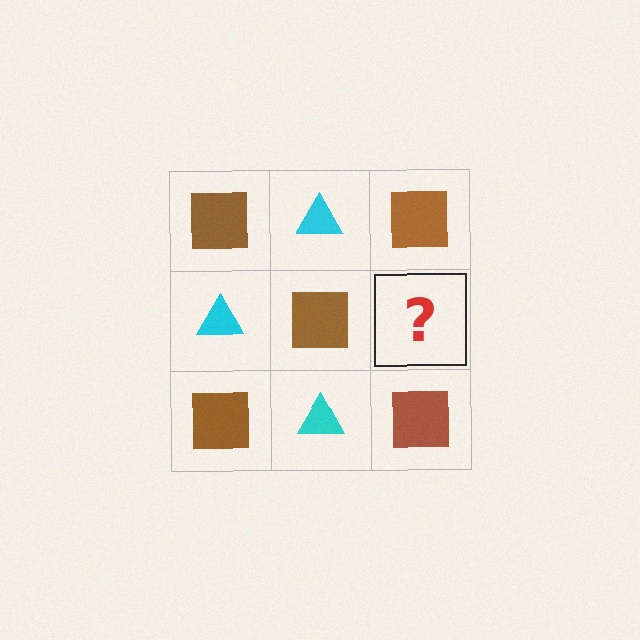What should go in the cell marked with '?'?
The missing cell should contain a cyan triangle.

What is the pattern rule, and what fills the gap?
The rule is that it alternates brown square and cyan triangle in a checkerboard pattern. The gap should be filled with a cyan triangle.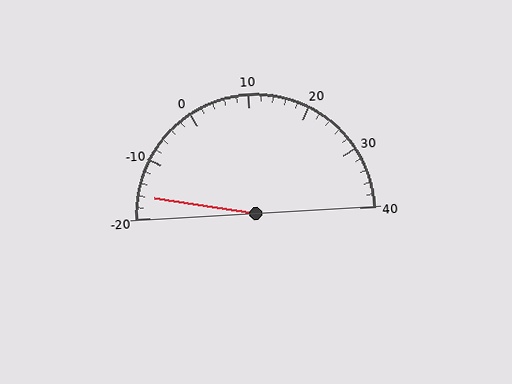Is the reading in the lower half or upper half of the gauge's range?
The reading is in the lower half of the range (-20 to 40).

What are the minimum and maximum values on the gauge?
The gauge ranges from -20 to 40.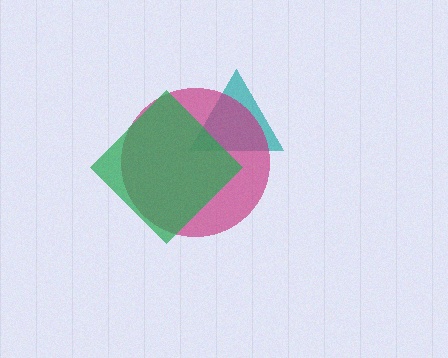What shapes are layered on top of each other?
The layered shapes are: a teal triangle, a magenta circle, a green diamond.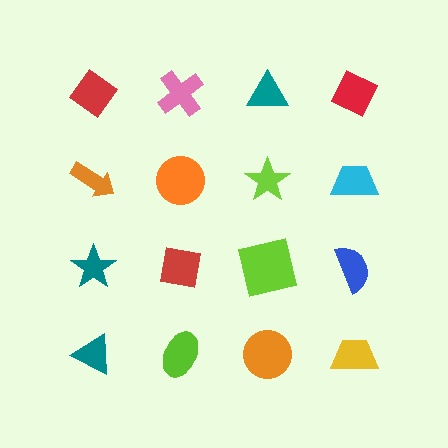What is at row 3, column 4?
A blue semicircle.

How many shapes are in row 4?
4 shapes.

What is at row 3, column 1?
A teal star.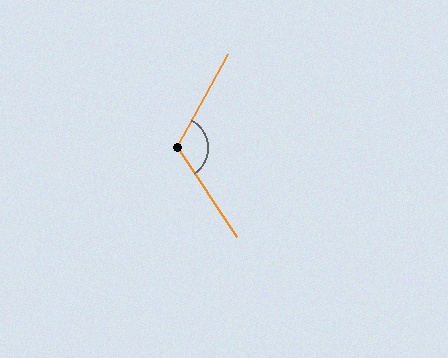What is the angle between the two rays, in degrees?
Approximately 118 degrees.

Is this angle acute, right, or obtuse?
It is obtuse.